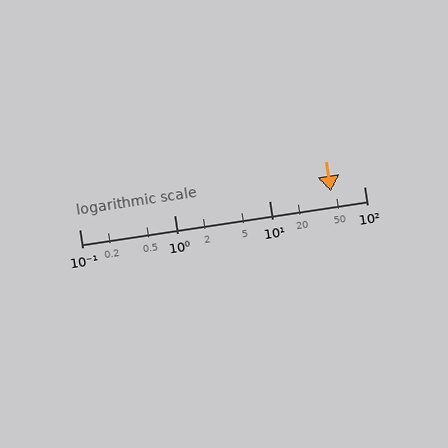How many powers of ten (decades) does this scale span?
The scale spans 3 decades, from 0.1 to 100.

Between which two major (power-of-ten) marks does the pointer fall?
The pointer is between 10 and 100.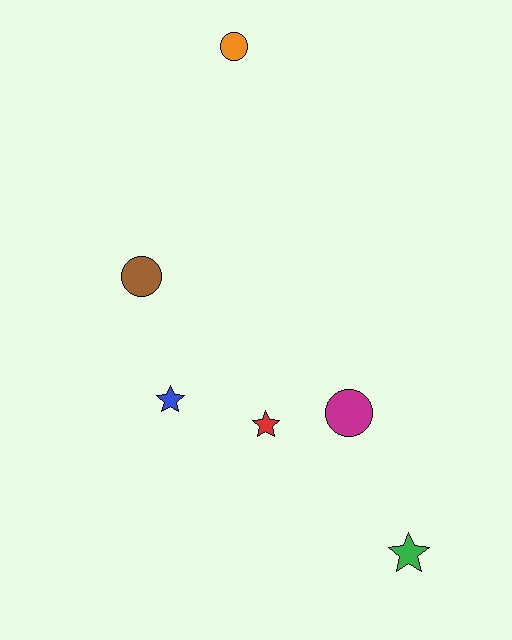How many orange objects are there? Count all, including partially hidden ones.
There is 1 orange object.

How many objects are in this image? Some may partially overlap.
There are 6 objects.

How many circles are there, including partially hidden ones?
There are 3 circles.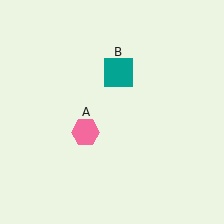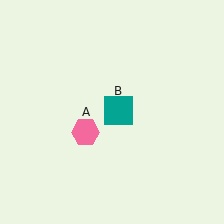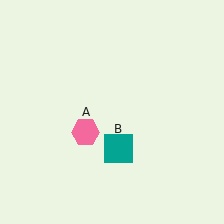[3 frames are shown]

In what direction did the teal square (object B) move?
The teal square (object B) moved down.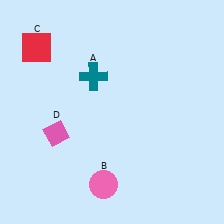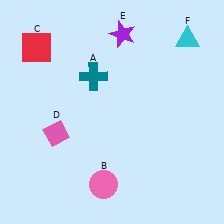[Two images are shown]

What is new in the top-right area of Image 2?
A cyan triangle (F) was added in the top-right area of Image 2.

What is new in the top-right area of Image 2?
A purple star (E) was added in the top-right area of Image 2.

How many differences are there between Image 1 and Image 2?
There are 2 differences between the two images.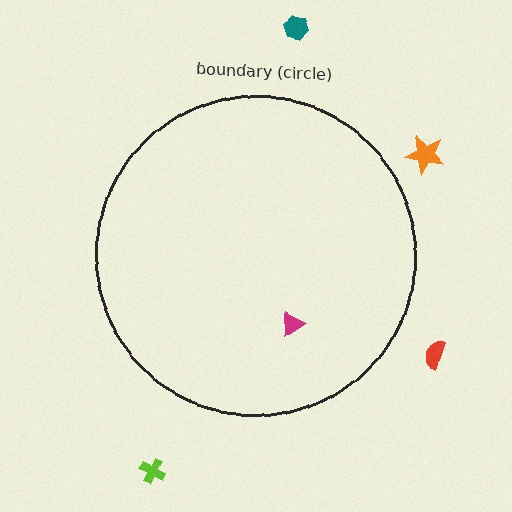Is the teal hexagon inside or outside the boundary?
Outside.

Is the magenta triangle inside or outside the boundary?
Inside.